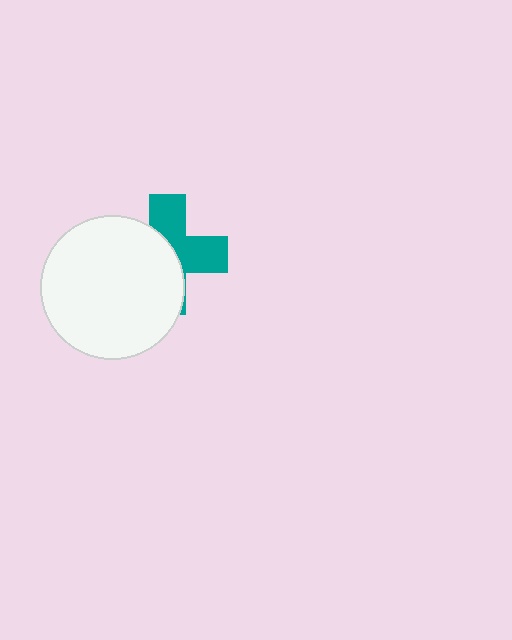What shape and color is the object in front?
The object in front is a white circle.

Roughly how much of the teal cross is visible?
About half of it is visible (roughly 46%).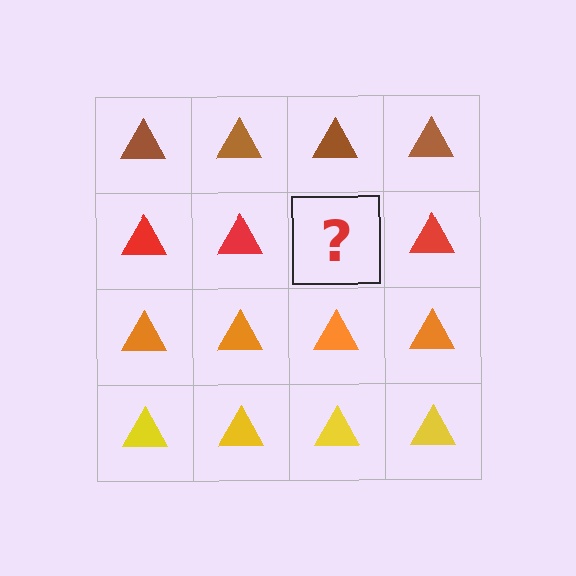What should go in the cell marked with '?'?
The missing cell should contain a red triangle.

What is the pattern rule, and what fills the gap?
The rule is that each row has a consistent color. The gap should be filled with a red triangle.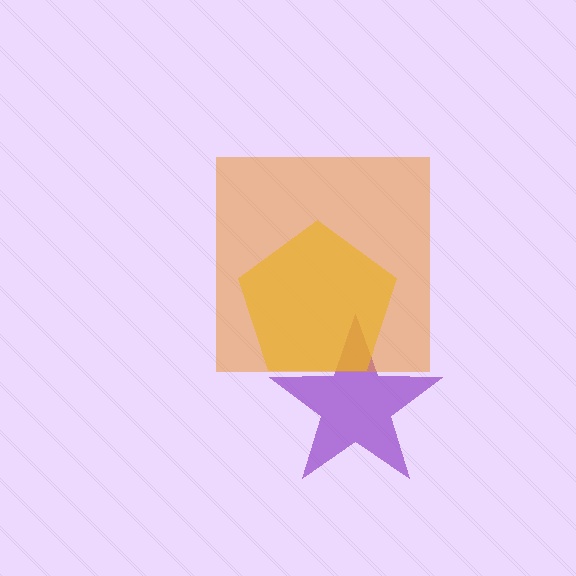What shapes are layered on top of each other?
The layered shapes are: a purple star, a yellow pentagon, an orange square.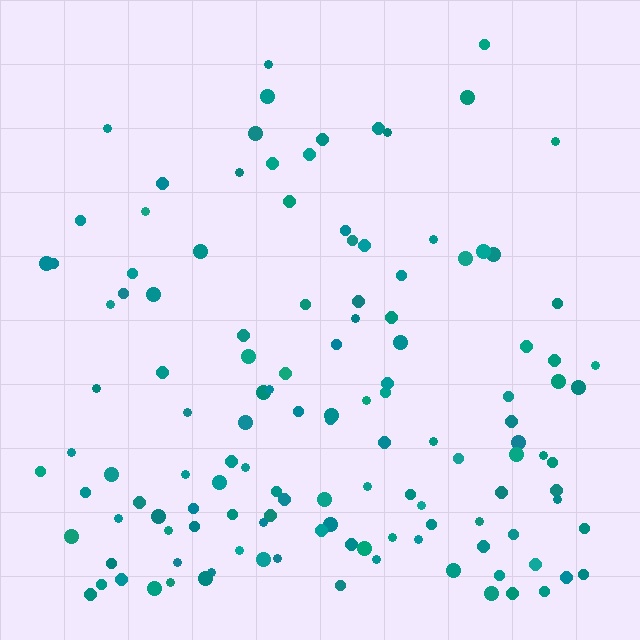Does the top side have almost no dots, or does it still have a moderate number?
Still a moderate number, just noticeably fewer than the bottom.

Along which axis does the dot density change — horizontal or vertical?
Vertical.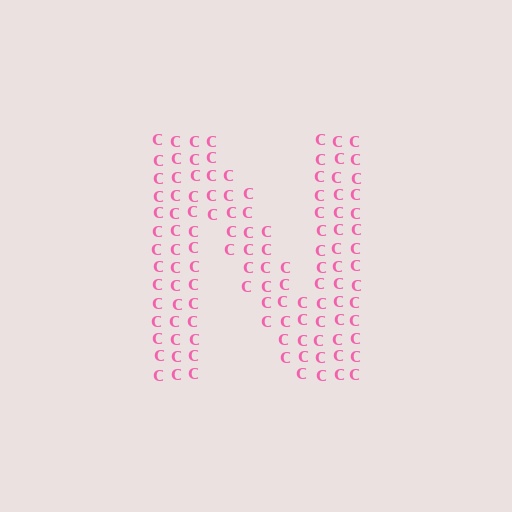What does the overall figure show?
The overall figure shows the letter N.